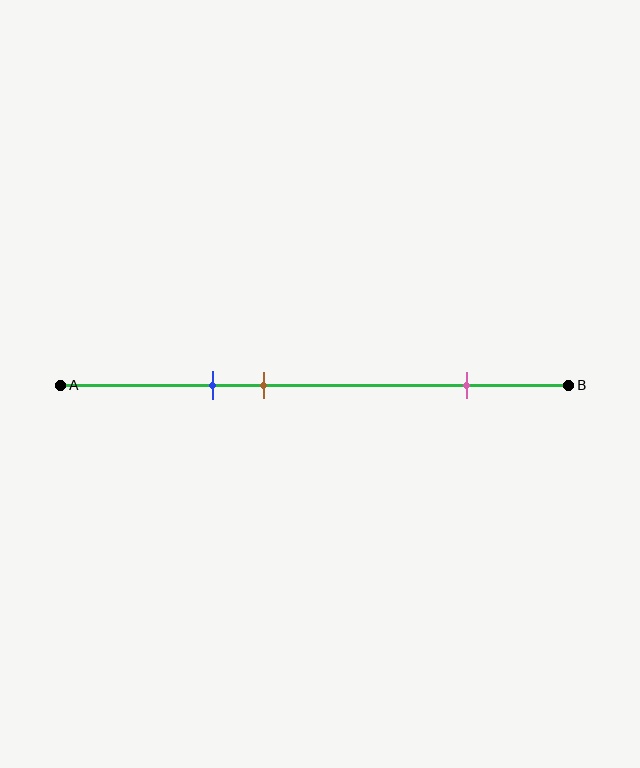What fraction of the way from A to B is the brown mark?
The brown mark is approximately 40% (0.4) of the way from A to B.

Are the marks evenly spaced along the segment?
No, the marks are not evenly spaced.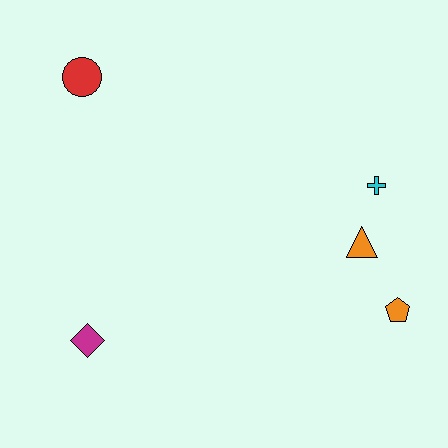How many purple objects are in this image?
There are no purple objects.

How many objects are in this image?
There are 5 objects.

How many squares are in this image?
There are no squares.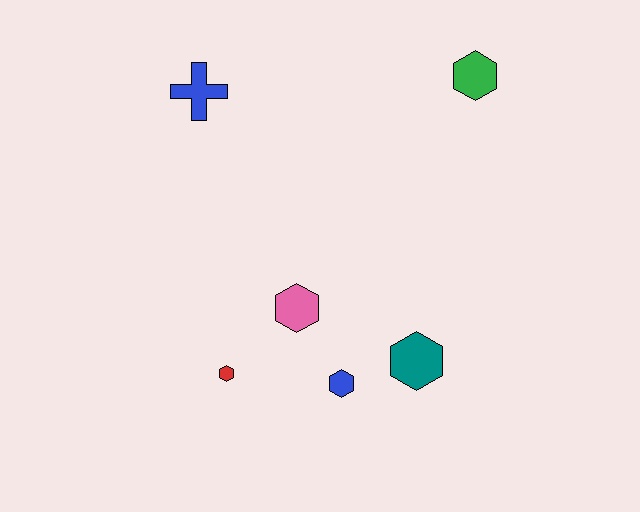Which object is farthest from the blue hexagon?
The green hexagon is farthest from the blue hexagon.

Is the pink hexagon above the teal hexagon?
Yes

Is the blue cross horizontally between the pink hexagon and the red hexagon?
No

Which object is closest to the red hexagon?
The pink hexagon is closest to the red hexagon.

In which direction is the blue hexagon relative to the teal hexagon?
The blue hexagon is to the left of the teal hexagon.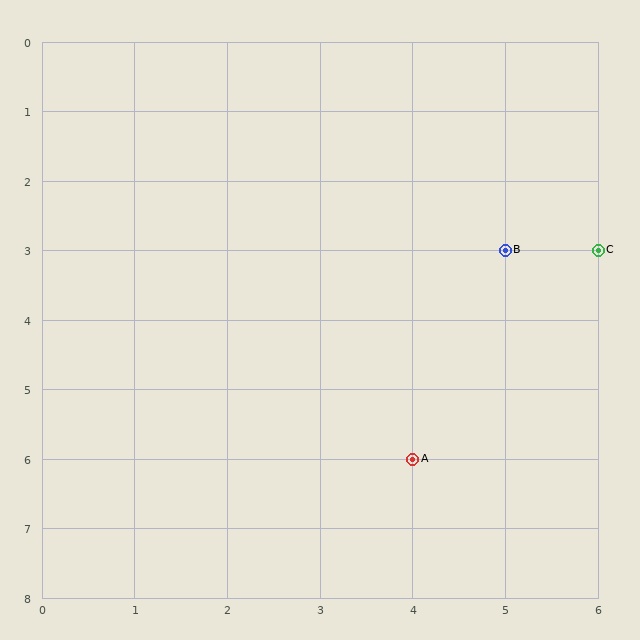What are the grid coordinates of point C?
Point C is at grid coordinates (6, 3).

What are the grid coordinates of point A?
Point A is at grid coordinates (4, 6).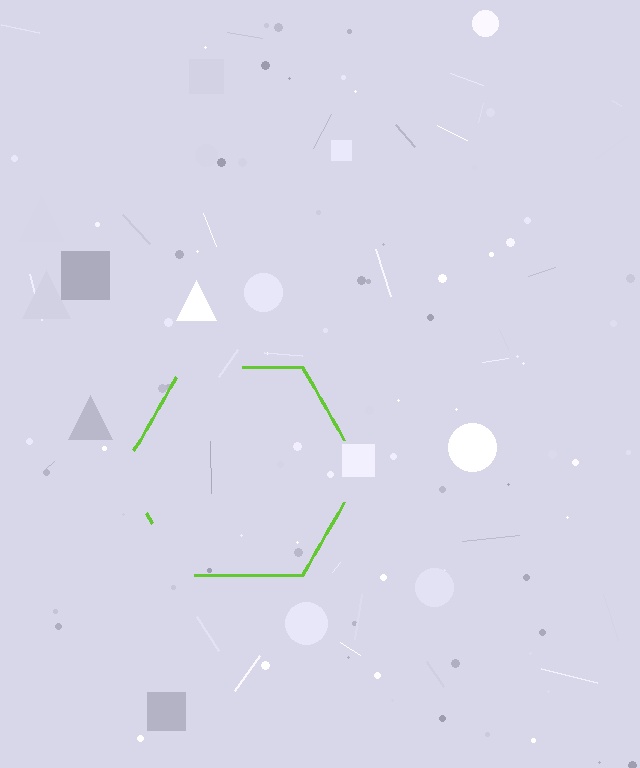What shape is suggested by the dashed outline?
The dashed outline suggests a hexagon.